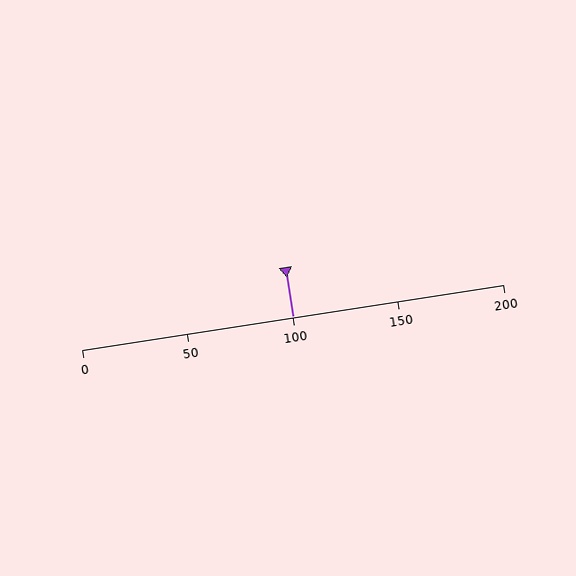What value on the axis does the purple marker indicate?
The marker indicates approximately 100.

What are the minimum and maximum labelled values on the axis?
The axis runs from 0 to 200.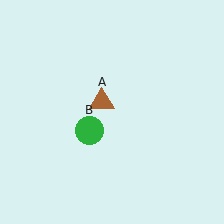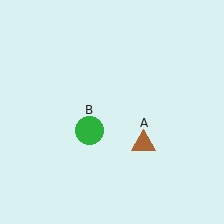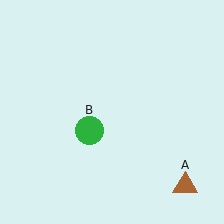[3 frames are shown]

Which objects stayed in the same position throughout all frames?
Green circle (object B) remained stationary.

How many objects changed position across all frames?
1 object changed position: brown triangle (object A).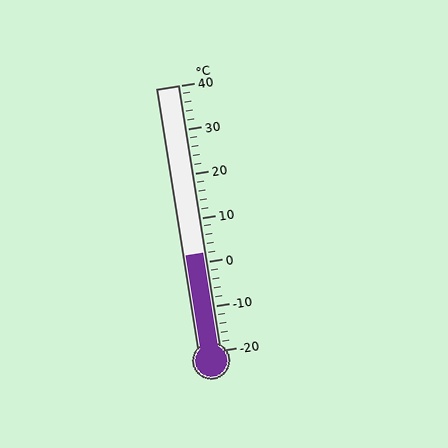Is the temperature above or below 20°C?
The temperature is below 20°C.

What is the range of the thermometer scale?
The thermometer scale ranges from -20°C to 40°C.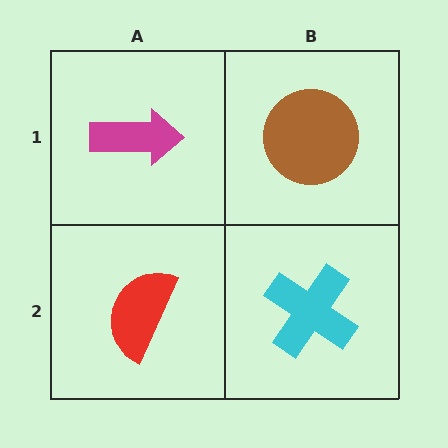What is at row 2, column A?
A red semicircle.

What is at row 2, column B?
A cyan cross.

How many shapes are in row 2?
2 shapes.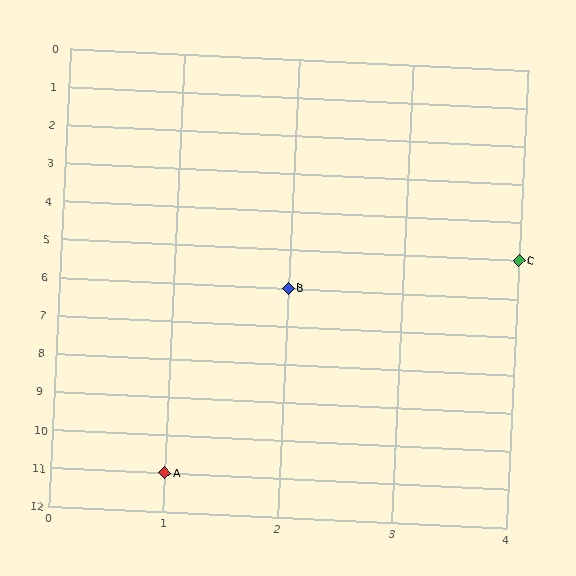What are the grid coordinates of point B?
Point B is at grid coordinates (2, 6).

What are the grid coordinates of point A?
Point A is at grid coordinates (1, 11).